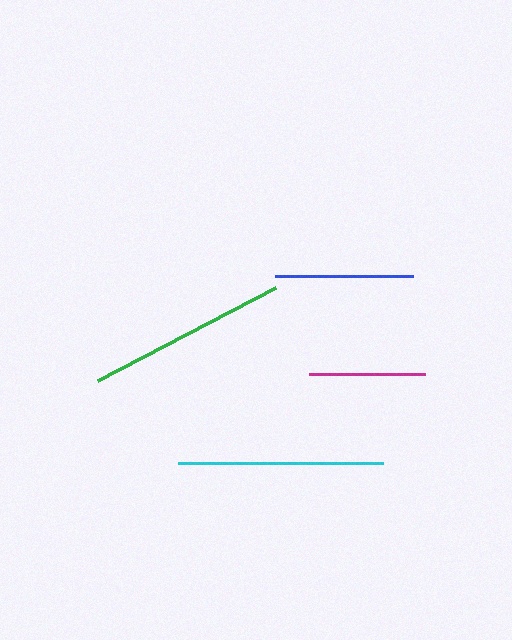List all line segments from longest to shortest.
From longest to shortest: cyan, green, blue, magenta.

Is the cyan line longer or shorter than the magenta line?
The cyan line is longer than the magenta line.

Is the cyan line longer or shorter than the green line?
The cyan line is longer than the green line.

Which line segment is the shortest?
The magenta line is the shortest at approximately 116 pixels.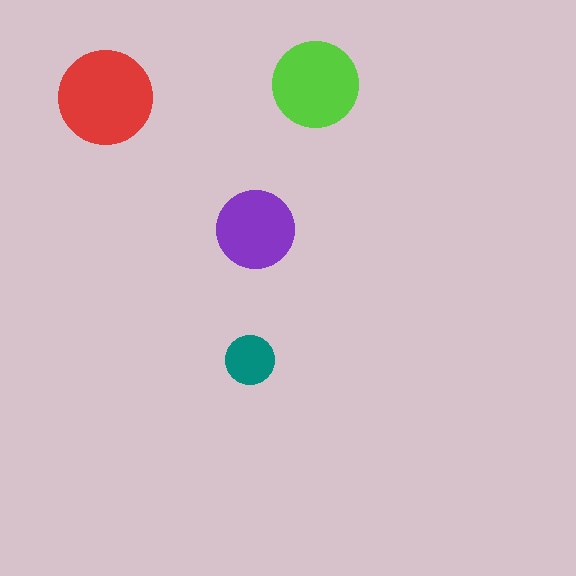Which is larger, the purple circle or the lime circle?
The lime one.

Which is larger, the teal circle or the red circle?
The red one.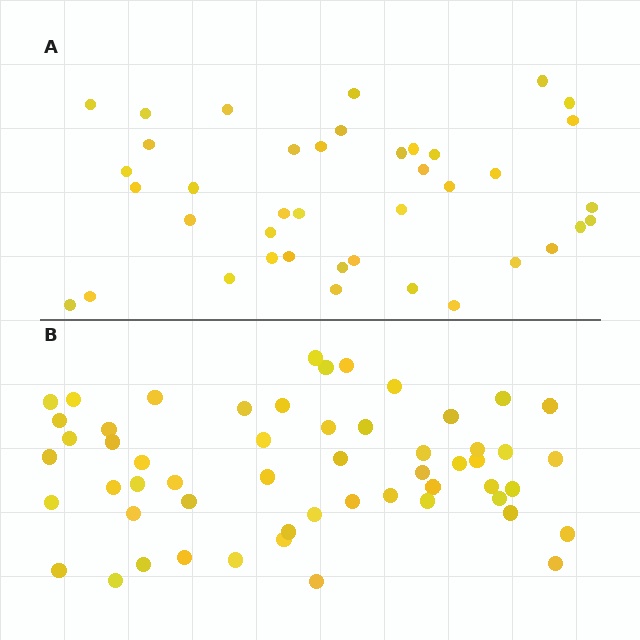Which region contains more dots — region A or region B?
Region B (the bottom region) has more dots.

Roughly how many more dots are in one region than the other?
Region B has approximately 15 more dots than region A.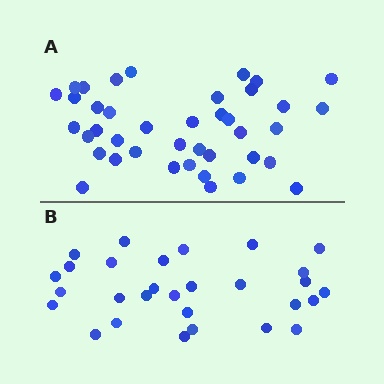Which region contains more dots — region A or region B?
Region A (the top region) has more dots.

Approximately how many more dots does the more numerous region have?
Region A has roughly 12 or so more dots than region B.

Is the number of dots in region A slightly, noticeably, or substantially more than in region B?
Region A has noticeably more, but not dramatically so. The ratio is roughly 1.4 to 1.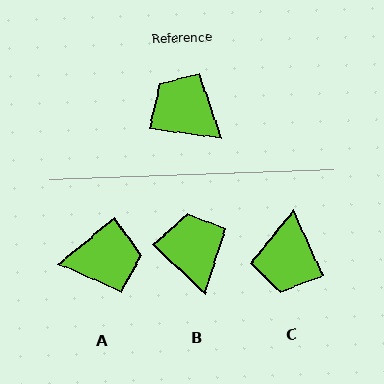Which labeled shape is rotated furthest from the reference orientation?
A, about 133 degrees away.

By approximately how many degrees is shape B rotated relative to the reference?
Approximately 36 degrees clockwise.